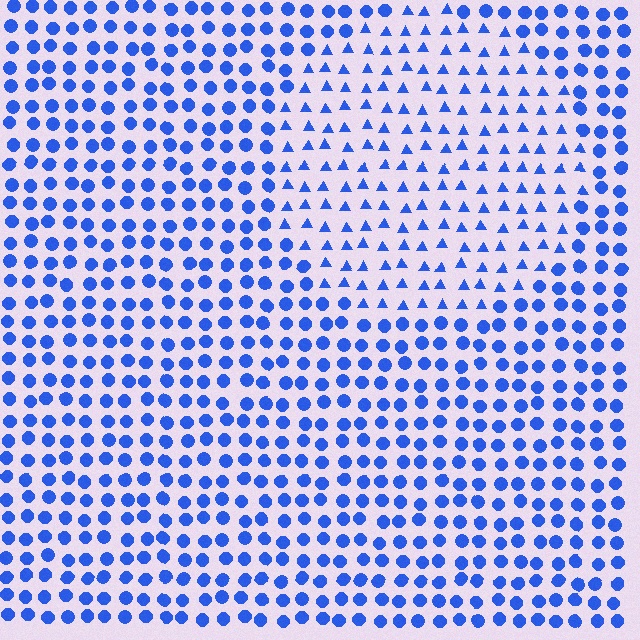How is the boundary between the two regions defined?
The boundary is defined by a change in element shape: triangles inside vs. circles outside. All elements share the same color and spacing.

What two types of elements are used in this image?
The image uses triangles inside the circle region and circles outside it.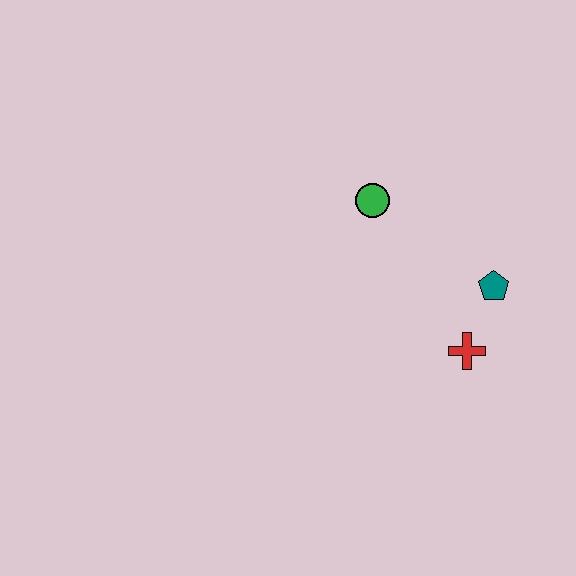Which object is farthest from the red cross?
The green circle is farthest from the red cross.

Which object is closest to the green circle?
The teal pentagon is closest to the green circle.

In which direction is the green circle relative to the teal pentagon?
The green circle is to the left of the teal pentagon.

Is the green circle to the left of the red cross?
Yes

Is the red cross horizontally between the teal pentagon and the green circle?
Yes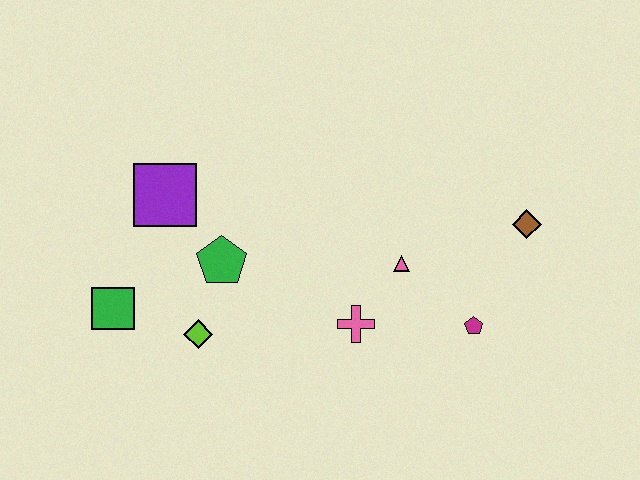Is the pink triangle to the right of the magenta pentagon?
No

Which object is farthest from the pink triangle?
The green square is farthest from the pink triangle.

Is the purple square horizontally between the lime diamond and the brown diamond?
No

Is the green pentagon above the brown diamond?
No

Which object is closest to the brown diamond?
The magenta pentagon is closest to the brown diamond.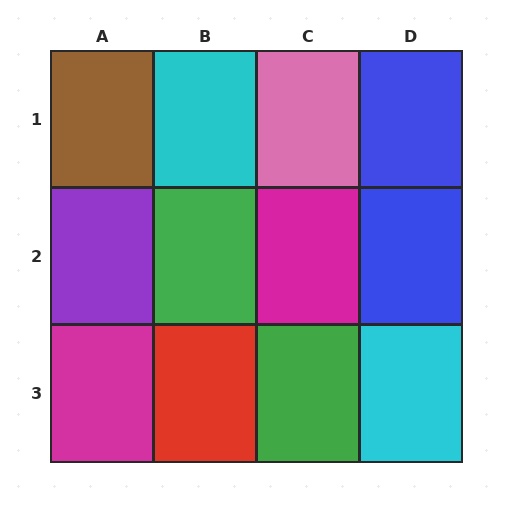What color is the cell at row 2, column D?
Blue.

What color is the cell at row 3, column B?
Red.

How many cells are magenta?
2 cells are magenta.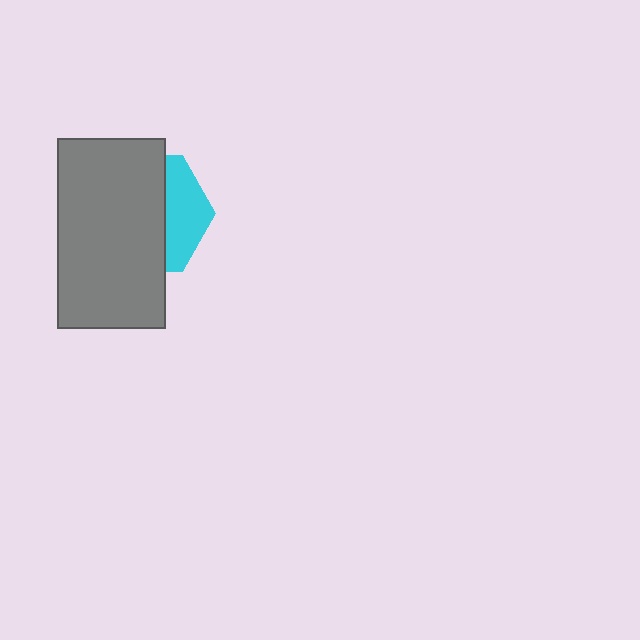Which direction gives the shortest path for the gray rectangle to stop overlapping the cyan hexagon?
Moving left gives the shortest separation.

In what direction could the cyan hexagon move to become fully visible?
The cyan hexagon could move right. That would shift it out from behind the gray rectangle entirely.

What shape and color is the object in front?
The object in front is a gray rectangle.